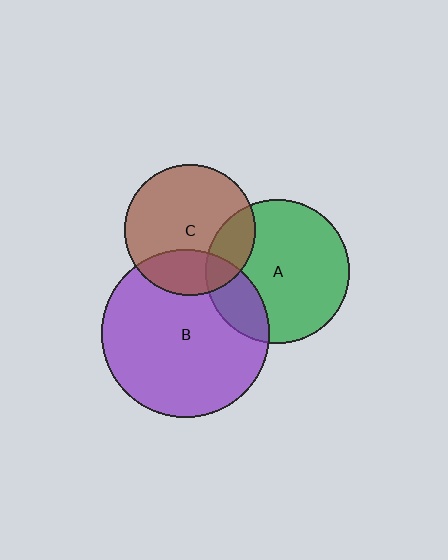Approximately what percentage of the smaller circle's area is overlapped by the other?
Approximately 25%.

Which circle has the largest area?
Circle B (purple).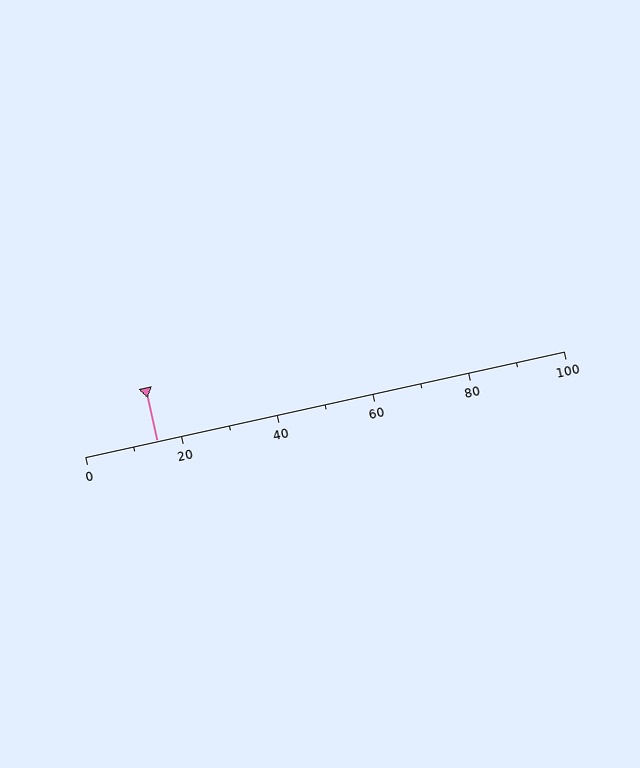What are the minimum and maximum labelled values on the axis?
The axis runs from 0 to 100.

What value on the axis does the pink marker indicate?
The marker indicates approximately 15.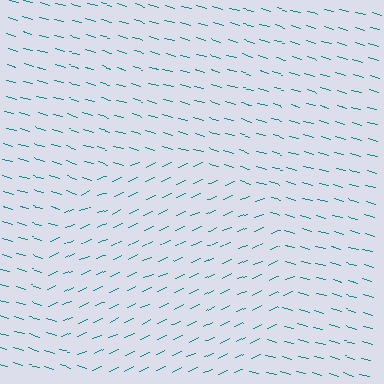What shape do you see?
I see a circle.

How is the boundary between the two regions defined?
The boundary is defined purely by a change in line orientation (approximately 39 degrees difference). All lines are the same color and thickness.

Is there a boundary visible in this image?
Yes, there is a texture boundary formed by a change in line orientation.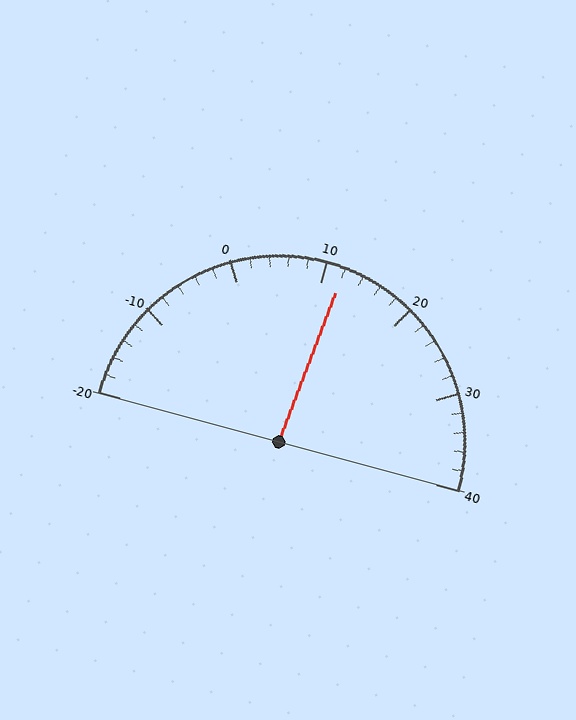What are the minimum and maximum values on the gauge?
The gauge ranges from -20 to 40.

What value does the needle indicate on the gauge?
The needle indicates approximately 12.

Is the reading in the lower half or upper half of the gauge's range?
The reading is in the upper half of the range (-20 to 40).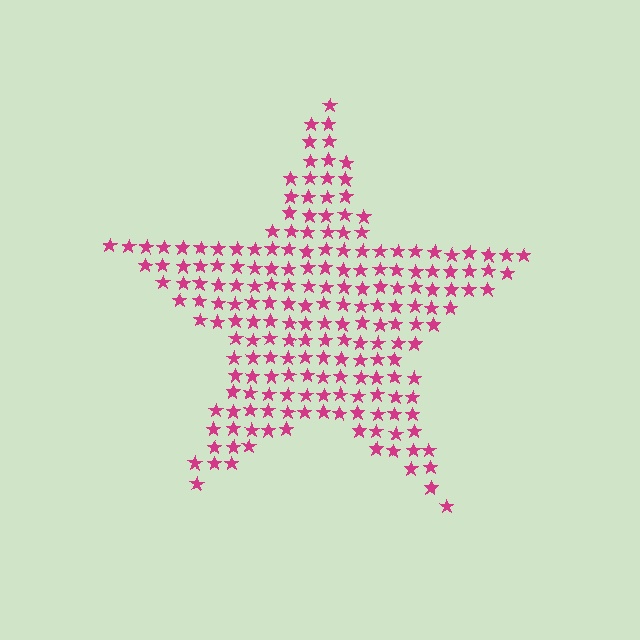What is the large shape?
The large shape is a star.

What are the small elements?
The small elements are stars.